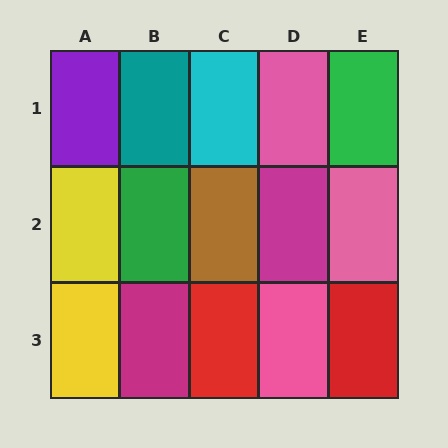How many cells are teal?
1 cell is teal.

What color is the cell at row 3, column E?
Red.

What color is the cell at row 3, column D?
Pink.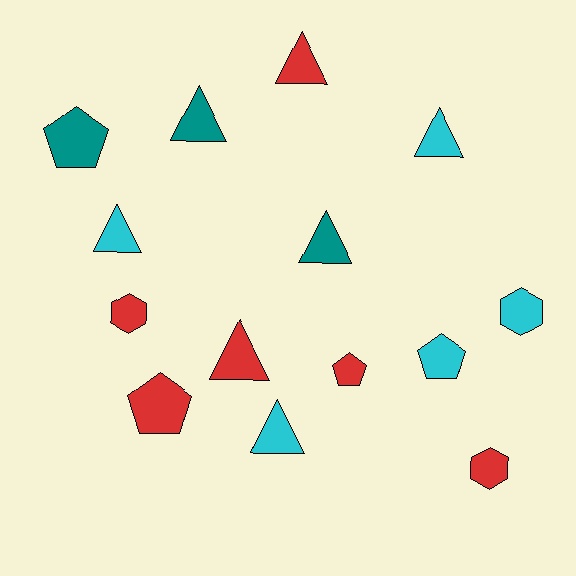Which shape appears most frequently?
Triangle, with 7 objects.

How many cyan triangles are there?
There are 3 cyan triangles.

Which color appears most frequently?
Red, with 6 objects.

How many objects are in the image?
There are 14 objects.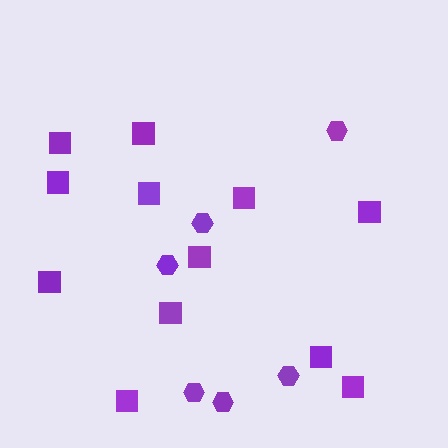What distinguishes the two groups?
There are 2 groups: one group of hexagons (6) and one group of squares (12).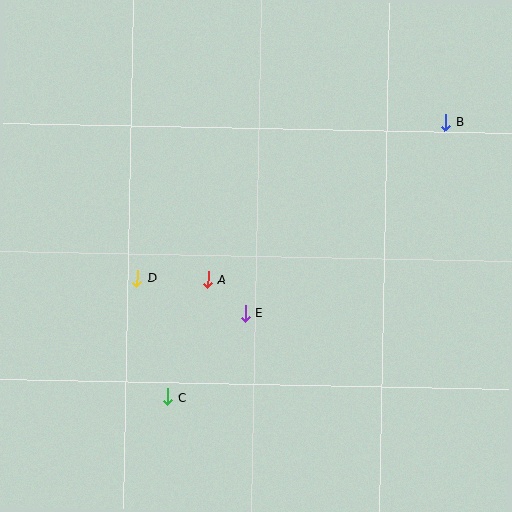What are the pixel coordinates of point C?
Point C is at (168, 397).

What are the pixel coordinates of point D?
Point D is at (137, 278).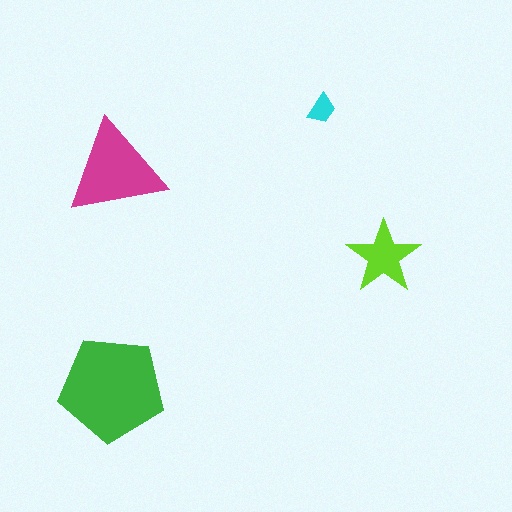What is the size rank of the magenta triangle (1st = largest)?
2nd.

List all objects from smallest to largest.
The cyan trapezoid, the lime star, the magenta triangle, the green pentagon.